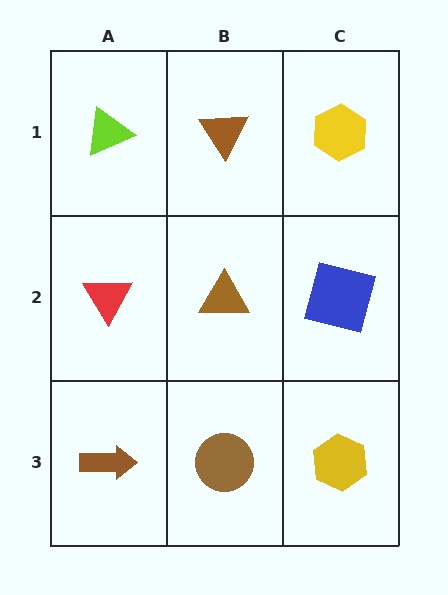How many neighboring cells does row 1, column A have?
2.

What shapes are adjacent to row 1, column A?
A red triangle (row 2, column A), a brown triangle (row 1, column B).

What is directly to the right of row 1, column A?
A brown triangle.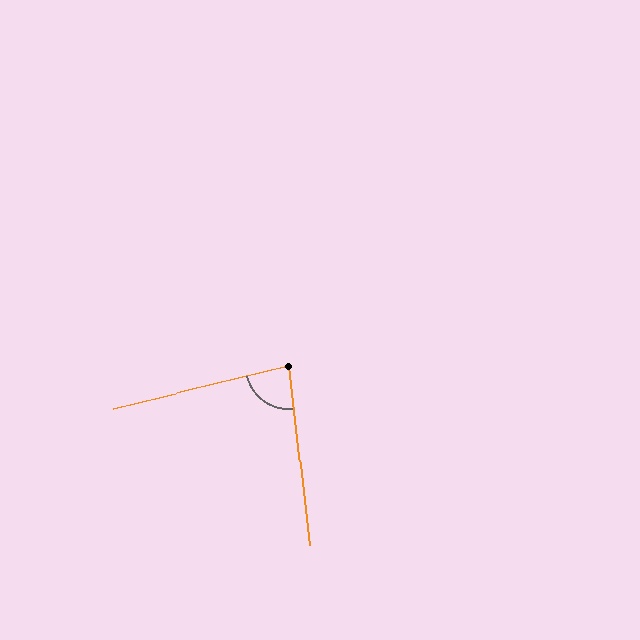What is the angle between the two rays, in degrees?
Approximately 83 degrees.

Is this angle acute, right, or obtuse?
It is acute.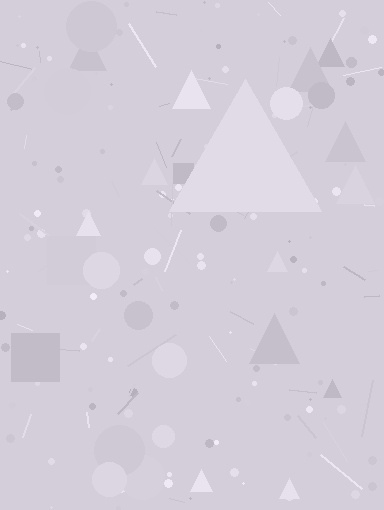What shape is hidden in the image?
A triangle is hidden in the image.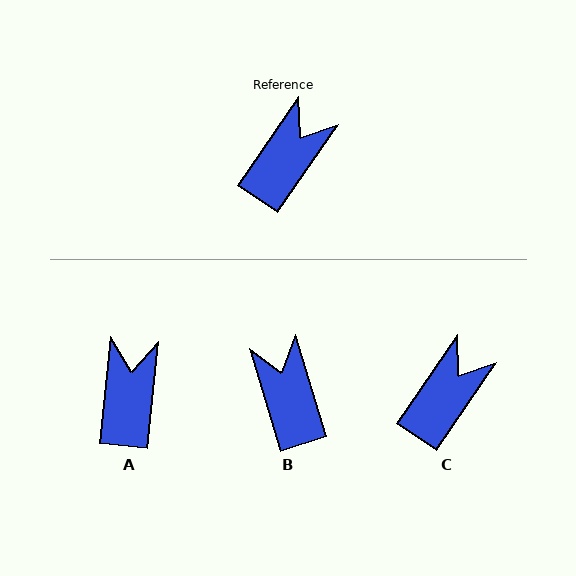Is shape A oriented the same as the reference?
No, it is off by about 29 degrees.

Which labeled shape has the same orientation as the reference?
C.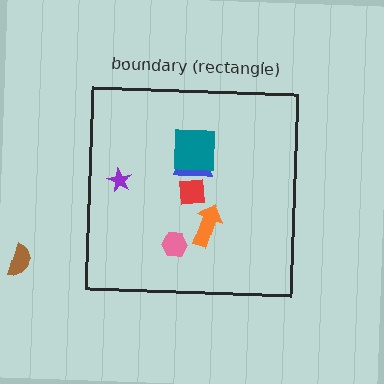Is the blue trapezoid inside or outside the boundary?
Inside.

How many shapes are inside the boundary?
6 inside, 1 outside.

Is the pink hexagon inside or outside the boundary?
Inside.